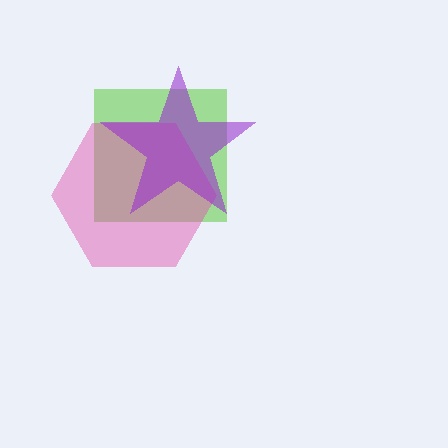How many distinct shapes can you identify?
There are 3 distinct shapes: a lime square, a pink hexagon, a purple star.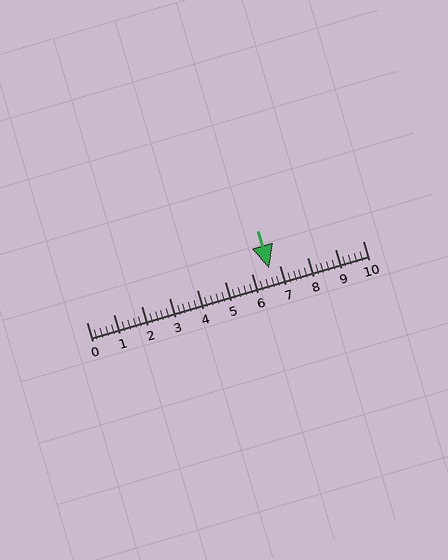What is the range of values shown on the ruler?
The ruler shows values from 0 to 10.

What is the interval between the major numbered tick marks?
The major tick marks are spaced 1 units apart.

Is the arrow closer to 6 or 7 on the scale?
The arrow is closer to 7.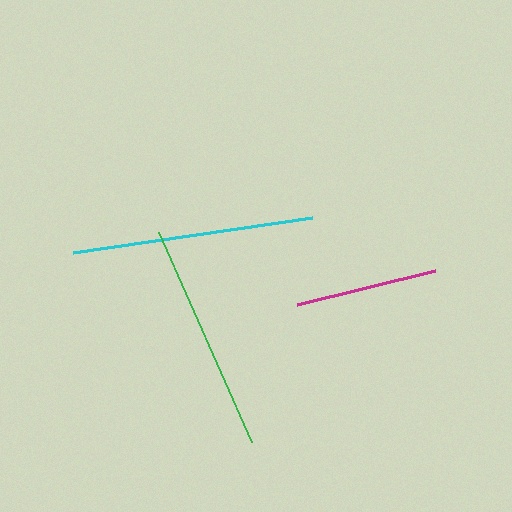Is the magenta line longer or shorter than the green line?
The green line is longer than the magenta line.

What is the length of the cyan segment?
The cyan segment is approximately 242 pixels long.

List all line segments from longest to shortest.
From longest to shortest: cyan, green, magenta.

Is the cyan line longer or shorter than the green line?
The cyan line is longer than the green line.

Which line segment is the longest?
The cyan line is the longest at approximately 242 pixels.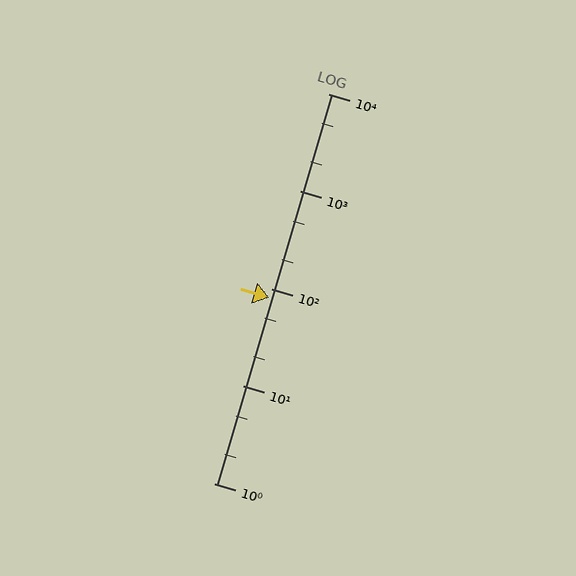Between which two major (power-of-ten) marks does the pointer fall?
The pointer is between 10 and 100.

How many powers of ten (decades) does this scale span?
The scale spans 4 decades, from 1 to 10000.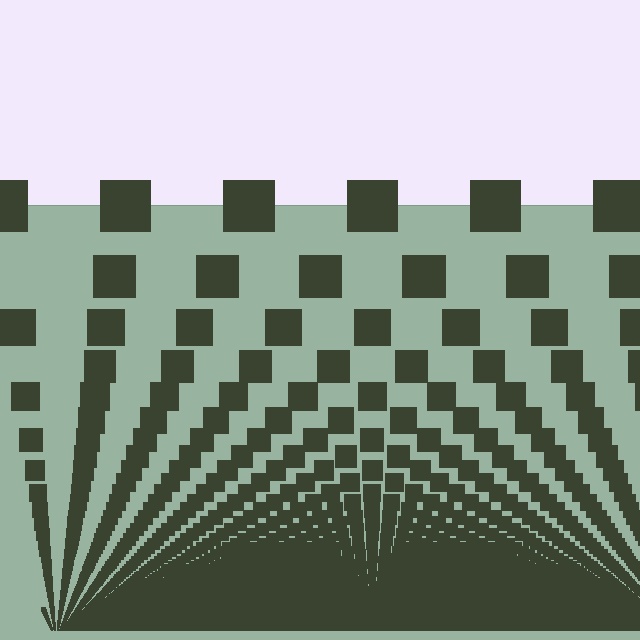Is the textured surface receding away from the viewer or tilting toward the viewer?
The surface appears to tilt toward the viewer. Texture elements get larger and sparser toward the top.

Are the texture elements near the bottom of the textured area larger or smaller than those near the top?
Smaller. The gradient is inverted — elements near the bottom are smaller and denser.